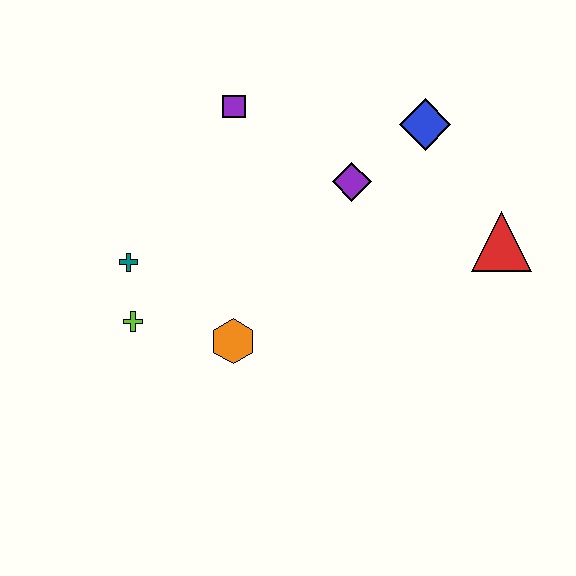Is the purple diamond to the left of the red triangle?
Yes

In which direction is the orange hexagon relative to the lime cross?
The orange hexagon is to the right of the lime cross.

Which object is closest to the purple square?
The purple diamond is closest to the purple square.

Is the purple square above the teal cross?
Yes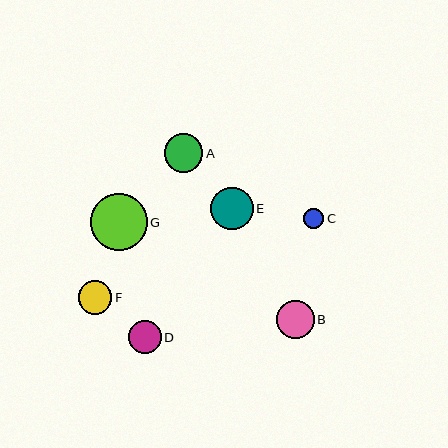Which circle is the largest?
Circle G is the largest with a size of approximately 57 pixels.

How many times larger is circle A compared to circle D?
Circle A is approximately 1.2 times the size of circle D.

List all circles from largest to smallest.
From largest to smallest: G, E, A, B, F, D, C.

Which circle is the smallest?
Circle C is the smallest with a size of approximately 20 pixels.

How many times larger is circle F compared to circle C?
Circle F is approximately 1.7 times the size of circle C.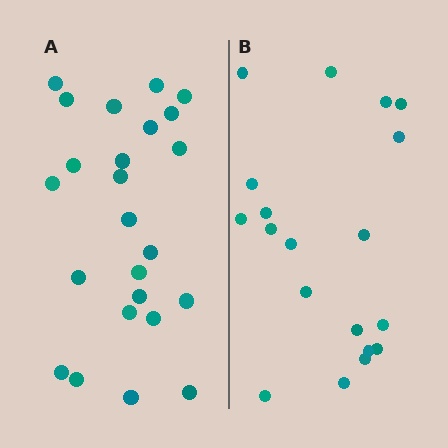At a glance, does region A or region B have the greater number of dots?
Region A (the left region) has more dots.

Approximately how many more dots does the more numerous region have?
Region A has about 5 more dots than region B.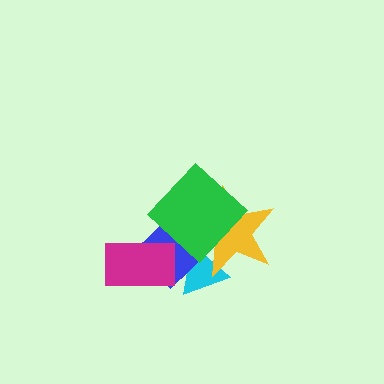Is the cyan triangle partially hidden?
Yes, it is partially covered by another shape.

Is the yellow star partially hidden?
Yes, it is partially covered by another shape.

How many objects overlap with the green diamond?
3 objects overlap with the green diamond.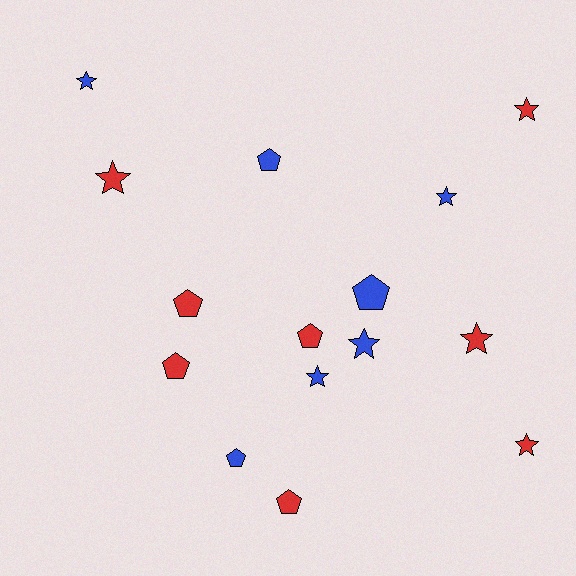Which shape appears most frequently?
Star, with 8 objects.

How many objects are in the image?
There are 15 objects.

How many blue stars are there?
There are 4 blue stars.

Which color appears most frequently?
Red, with 8 objects.